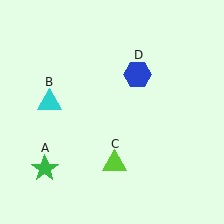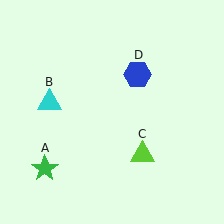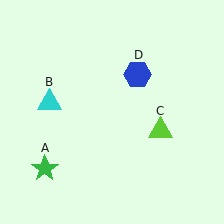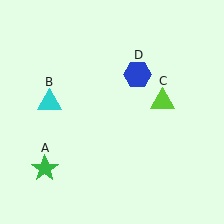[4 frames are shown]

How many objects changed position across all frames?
1 object changed position: lime triangle (object C).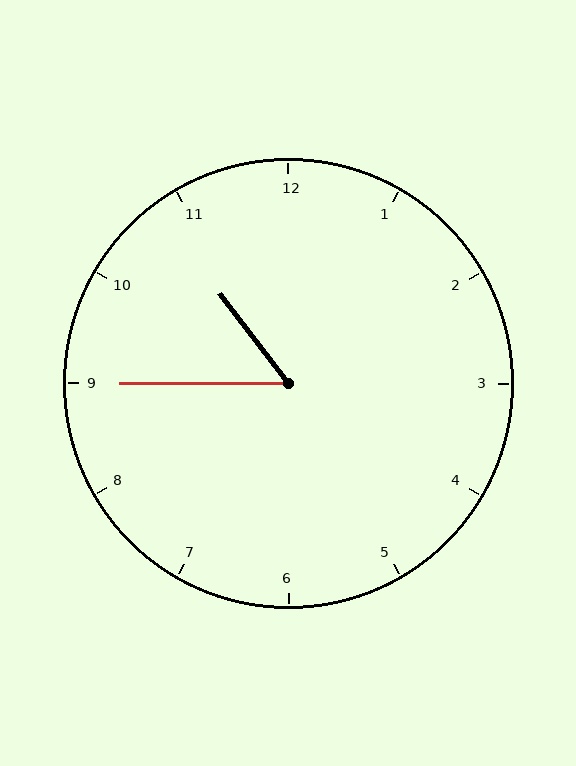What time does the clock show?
10:45.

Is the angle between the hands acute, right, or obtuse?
It is acute.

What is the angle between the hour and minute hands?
Approximately 52 degrees.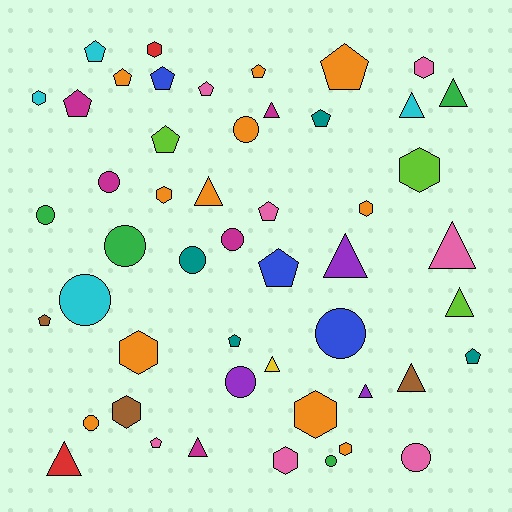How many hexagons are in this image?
There are 11 hexagons.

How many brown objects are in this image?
There are 3 brown objects.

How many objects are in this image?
There are 50 objects.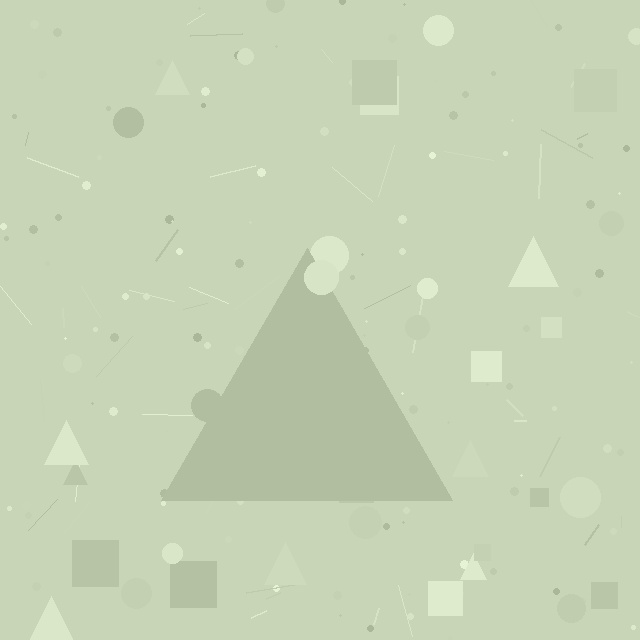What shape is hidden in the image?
A triangle is hidden in the image.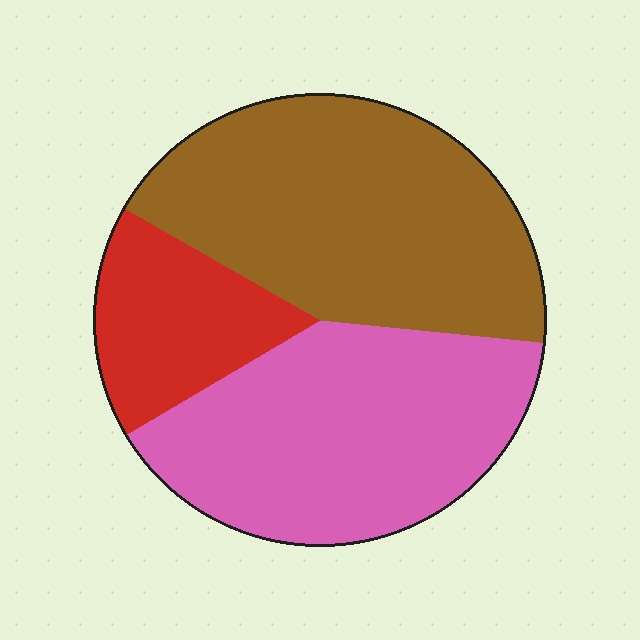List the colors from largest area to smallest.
From largest to smallest: brown, pink, red.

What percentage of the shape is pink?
Pink covers 40% of the shape.